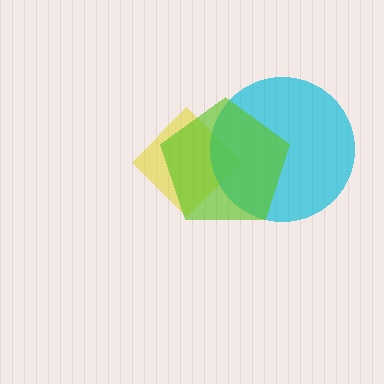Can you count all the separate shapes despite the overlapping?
Yes, there are 3 separate shapes.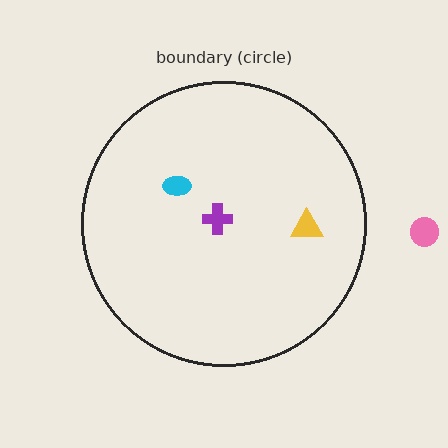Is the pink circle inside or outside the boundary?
Outside.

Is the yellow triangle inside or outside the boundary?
Inside.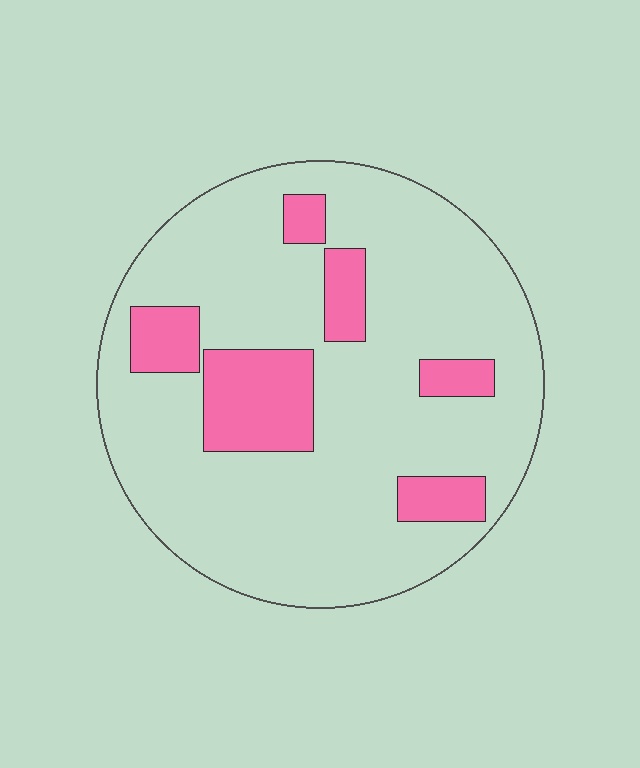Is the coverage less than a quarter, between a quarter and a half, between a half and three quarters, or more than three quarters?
Less than a quarter.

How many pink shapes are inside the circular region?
6.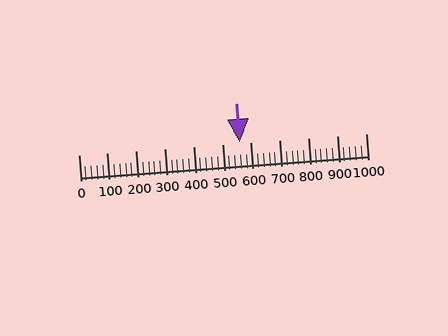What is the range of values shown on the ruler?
The ruler shows values from 0 to 1000.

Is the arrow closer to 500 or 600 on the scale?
The arrow is closer to 600.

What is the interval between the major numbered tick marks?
The major tick marks are spaced 100 units apart.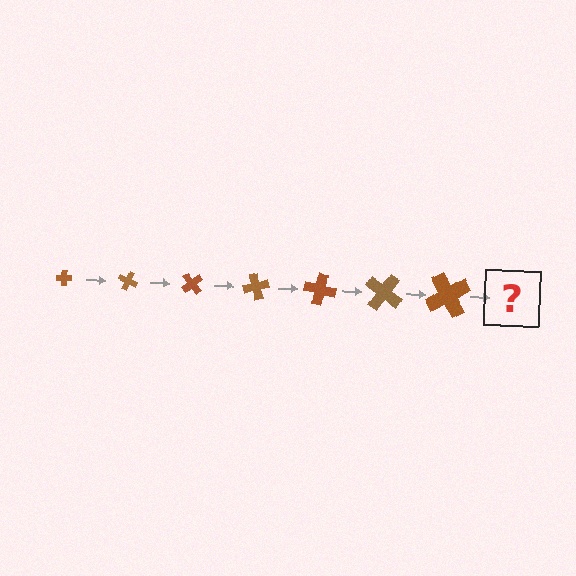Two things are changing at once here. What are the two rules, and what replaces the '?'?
The two rules are that the cross grows larger each step and it rotates 25 degrees each step. The '?' should be a cross, larger than the previous one and rotated 175 degrees from the start.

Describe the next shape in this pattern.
It should be a cross, larger than the previous one and rotated 175 degrees from the start.